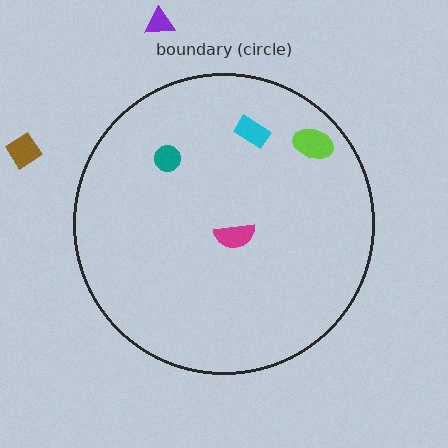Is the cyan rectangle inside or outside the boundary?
Inside.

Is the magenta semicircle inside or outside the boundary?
Inside.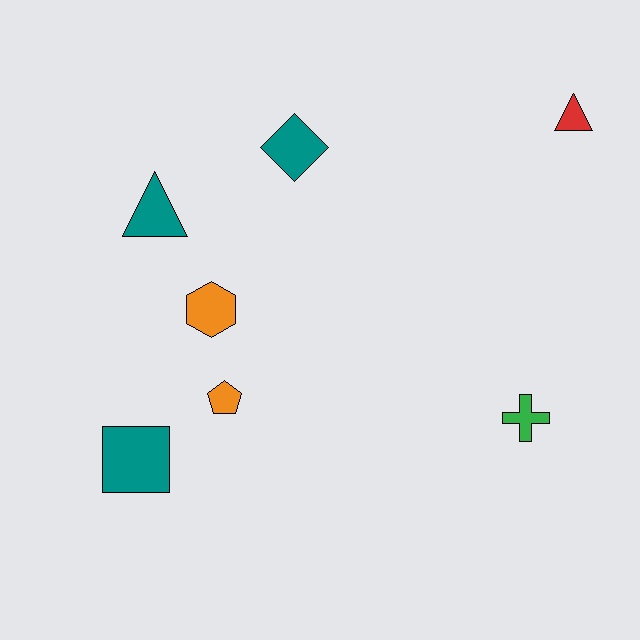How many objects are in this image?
There are 7 objects.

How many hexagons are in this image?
There is 1 hexagon.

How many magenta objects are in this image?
There are no magenta objects.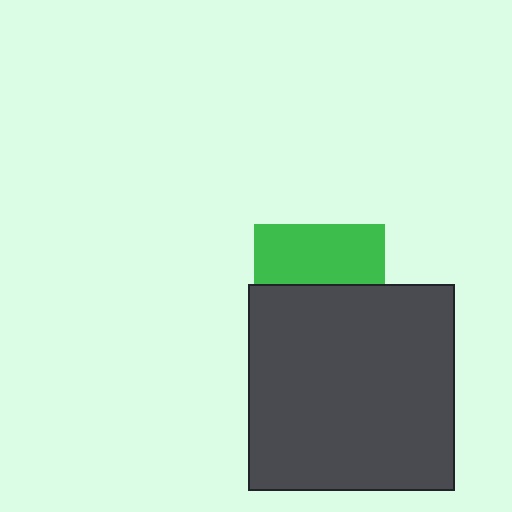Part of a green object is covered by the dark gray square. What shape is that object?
It is a square.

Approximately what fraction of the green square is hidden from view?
Roughly 55% of the green square is hidden behind the dark gray square.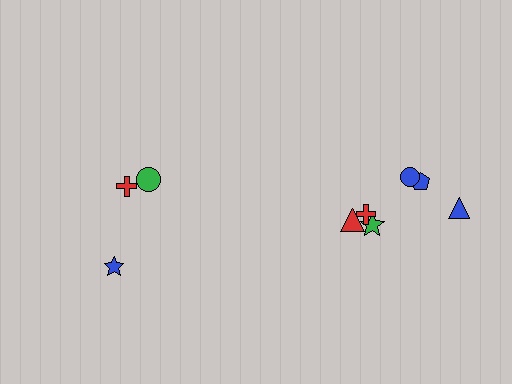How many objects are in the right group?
There are 6 objects.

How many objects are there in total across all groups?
There are 9 objects.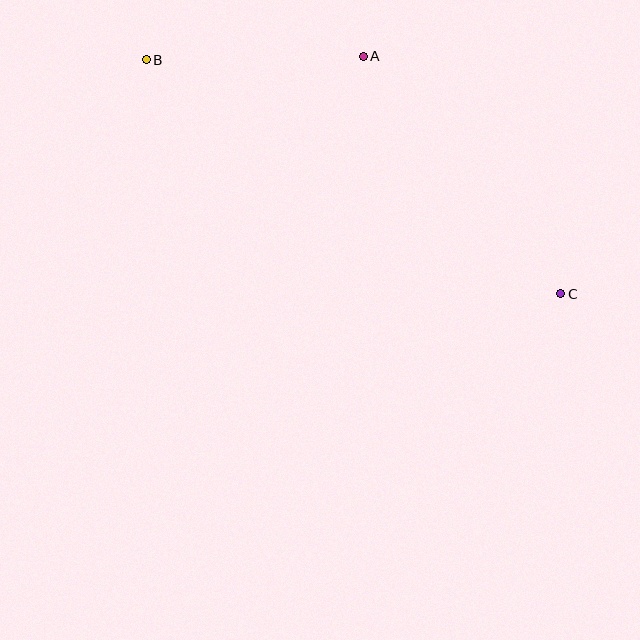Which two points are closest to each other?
Points A and B are closest to each other.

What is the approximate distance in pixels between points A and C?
The distance between A and C is approximately 309 pixels.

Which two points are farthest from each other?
Points B and C are farthest from each other.